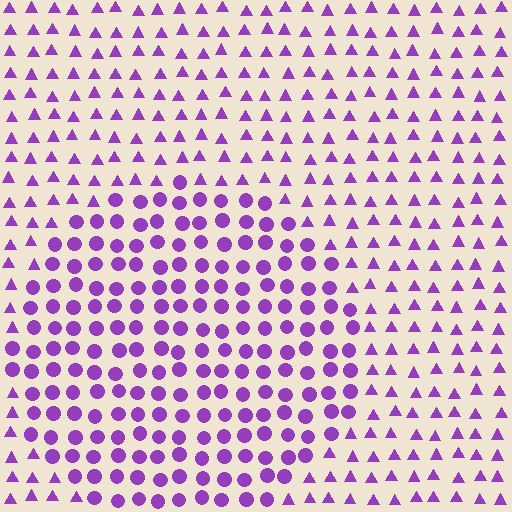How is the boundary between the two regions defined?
The boundary is defined by a change in element shape: circles inside vs. triangles outside. All elements share the same color and spacing.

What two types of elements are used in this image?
The image uses circles inside the circle region and triangles outside it.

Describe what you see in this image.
The image is filled with small purple elements arranged in a uniform grid. A circle-shaped region contains circles, while the surrounding area contains triangles. The boundary is defined purely by the change in element shape.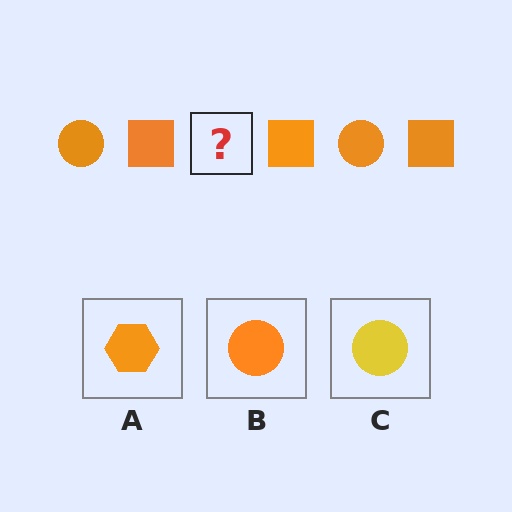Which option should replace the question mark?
Option B.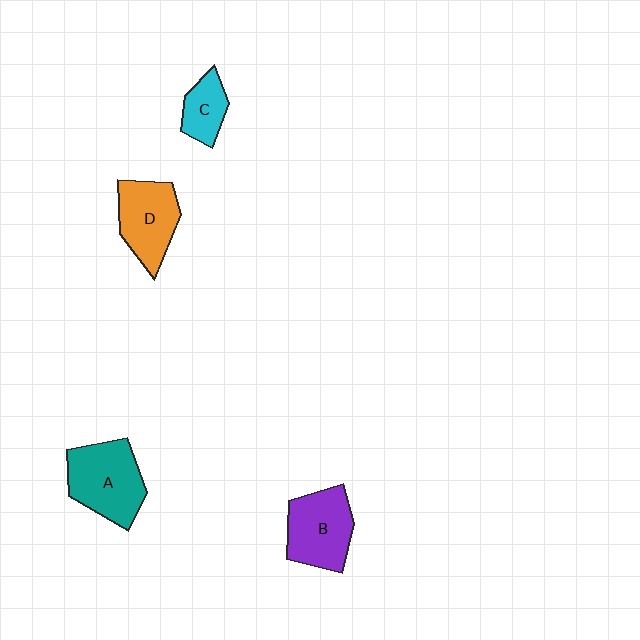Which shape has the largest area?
Shape A (teal).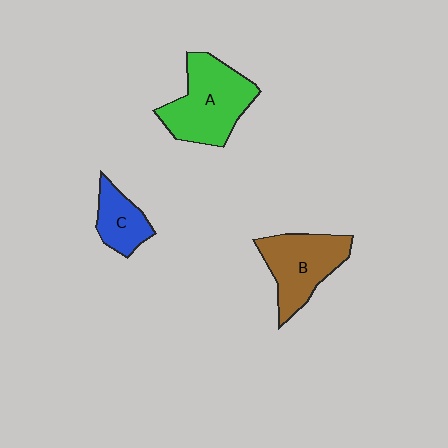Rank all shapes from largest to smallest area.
From largest to smallest: A (green), B (brown), C (blue).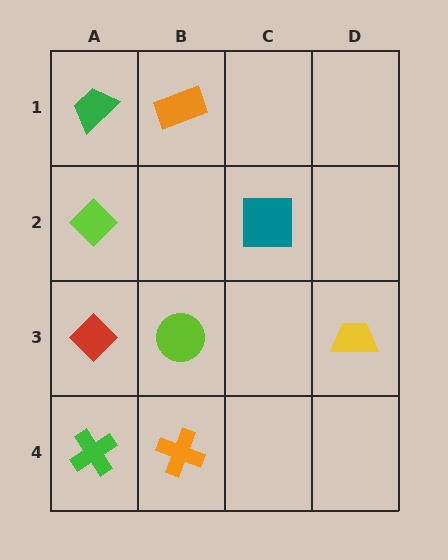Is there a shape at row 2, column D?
No, that cell is empty.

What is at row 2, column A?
A lime diamond.